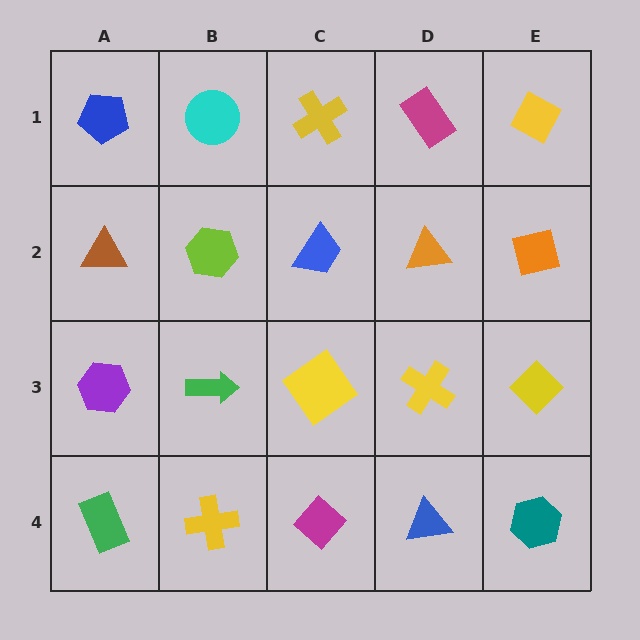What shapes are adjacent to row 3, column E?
An orange square (row 2, column E), a teal hexagon (row 4, column E), a yellow cross (row 3, column D).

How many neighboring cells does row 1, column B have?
3.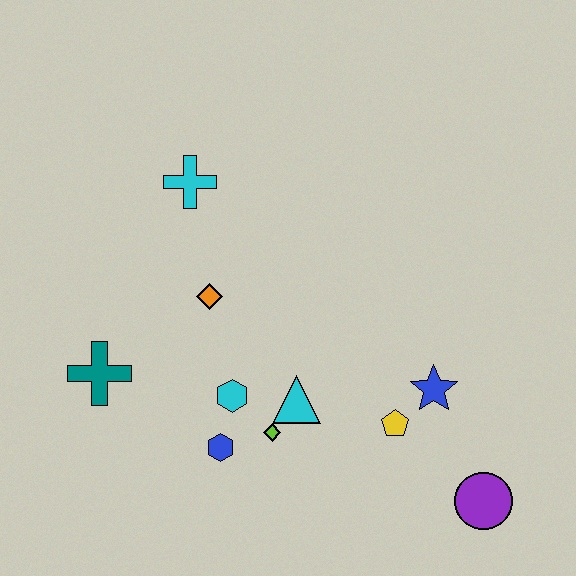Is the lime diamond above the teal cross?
No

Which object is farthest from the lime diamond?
The cyan cross is farthest from the lime diamond.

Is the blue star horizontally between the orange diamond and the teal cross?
No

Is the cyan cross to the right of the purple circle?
No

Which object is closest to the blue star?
The yellow pentagon is closest to the blue star.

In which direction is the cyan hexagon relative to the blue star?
The cyan hexagon is to the left of the blue star.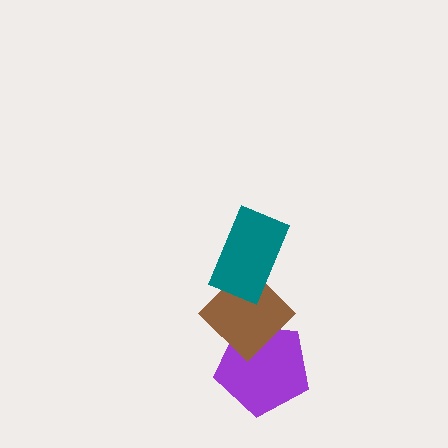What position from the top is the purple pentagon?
The purple pentagon is 3rd from the top.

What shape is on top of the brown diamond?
The teal rectangle is on top of the brown diamond.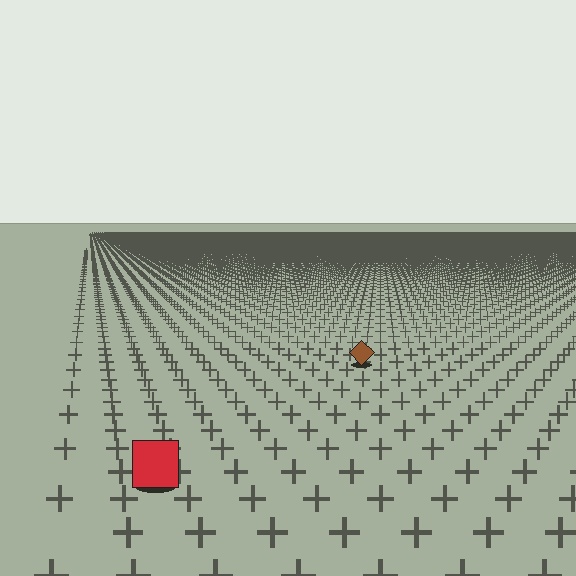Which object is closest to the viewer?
The red square is closest. The texture marks near it are larger and more spread out.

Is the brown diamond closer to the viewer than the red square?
No. The red square is closer — you can tell from the texture gradient: the ground texture is coarser near it.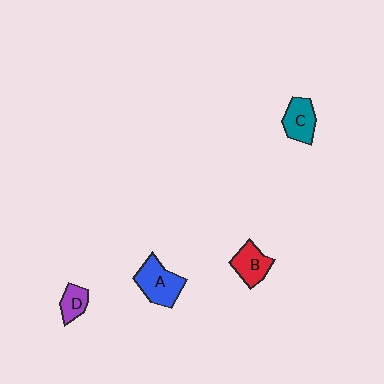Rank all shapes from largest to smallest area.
From largest to smallest: A (blue), C (teal), B (red), D (purple).